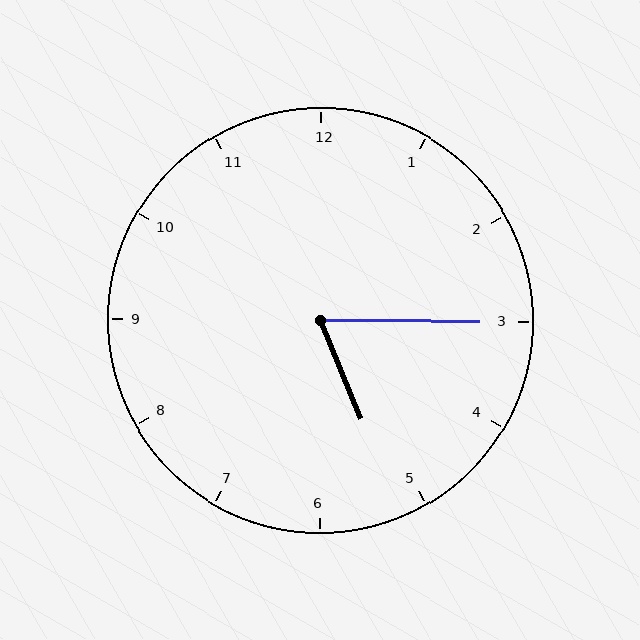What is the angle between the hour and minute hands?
Approximately 68 degrees.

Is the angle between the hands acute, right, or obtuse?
It is acute.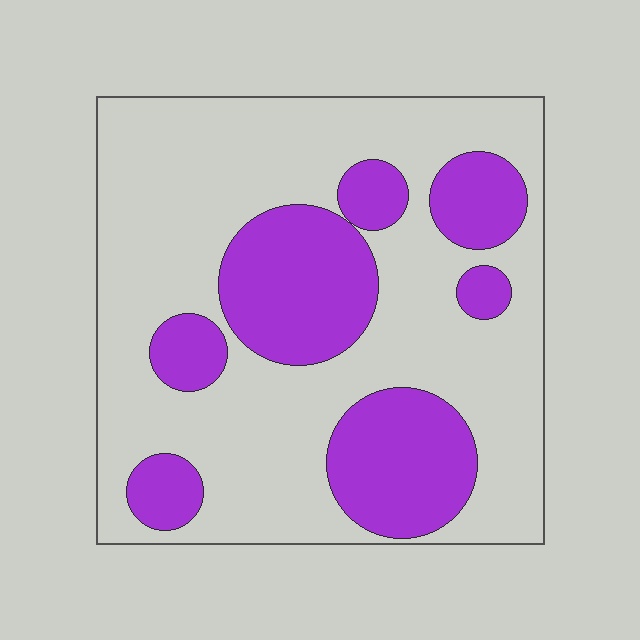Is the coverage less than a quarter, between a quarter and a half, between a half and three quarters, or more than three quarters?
Between a quarter and a half.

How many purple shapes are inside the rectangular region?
7.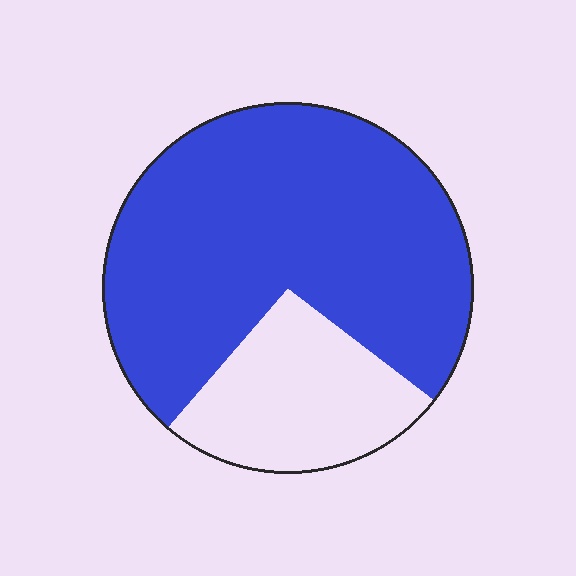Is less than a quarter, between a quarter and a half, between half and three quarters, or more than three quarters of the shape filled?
Between half and three quarters.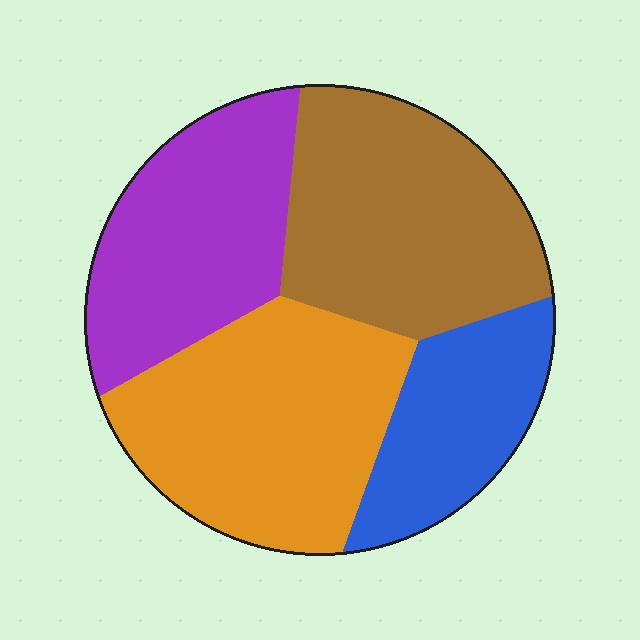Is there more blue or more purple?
Purple.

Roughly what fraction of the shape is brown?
Brown takes up about one quarter (1/4) of the shape.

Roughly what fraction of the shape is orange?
Orange covers roughly 30% of the shape.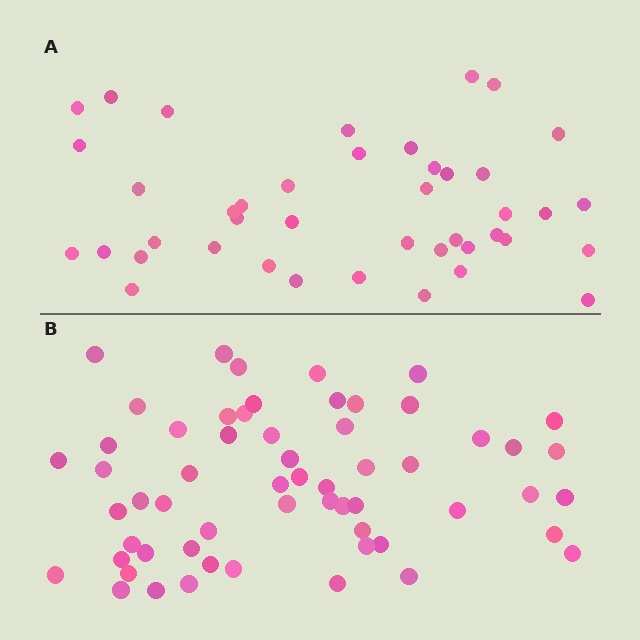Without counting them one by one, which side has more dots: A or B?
Region B (the bottom region) has more dots.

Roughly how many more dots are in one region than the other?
Region B has approximately 15 more dots than region A.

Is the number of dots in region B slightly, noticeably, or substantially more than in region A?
Region B has noticeably more, but not dramatically so. The ratio is roughly 1.4 to 1.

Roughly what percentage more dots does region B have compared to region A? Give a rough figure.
About 40% more.